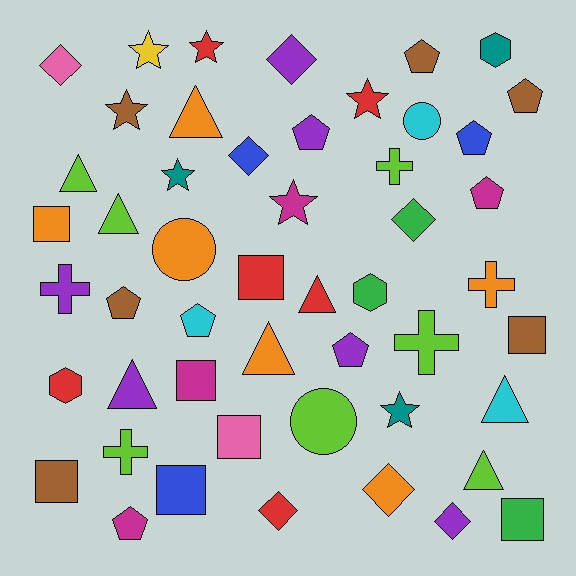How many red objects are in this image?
There are 6 red objects.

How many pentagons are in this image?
There are 9 pentagons.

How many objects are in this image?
There are 50 objects.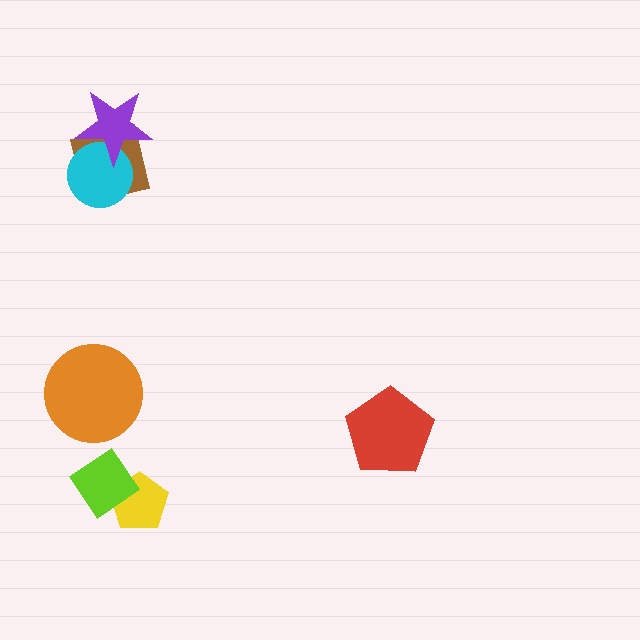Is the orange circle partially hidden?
No, no other shape covers it.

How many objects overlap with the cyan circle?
2 objects overlap with the cyan circle.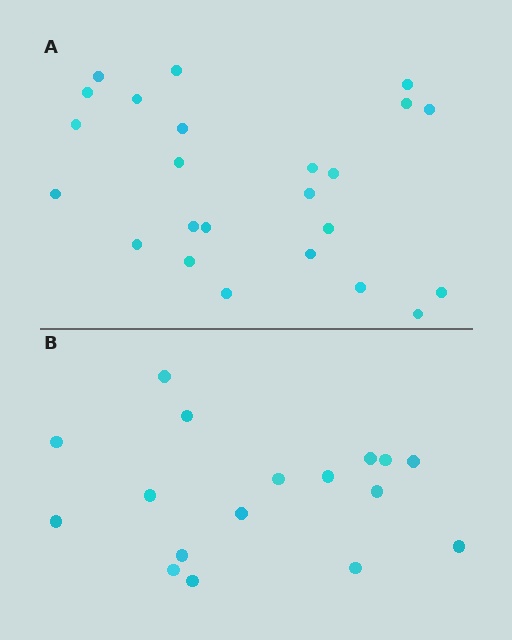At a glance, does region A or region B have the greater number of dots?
Region A (the top region) has more dots.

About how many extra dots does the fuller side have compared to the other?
Region A has roughly 8 or so more dots than region B.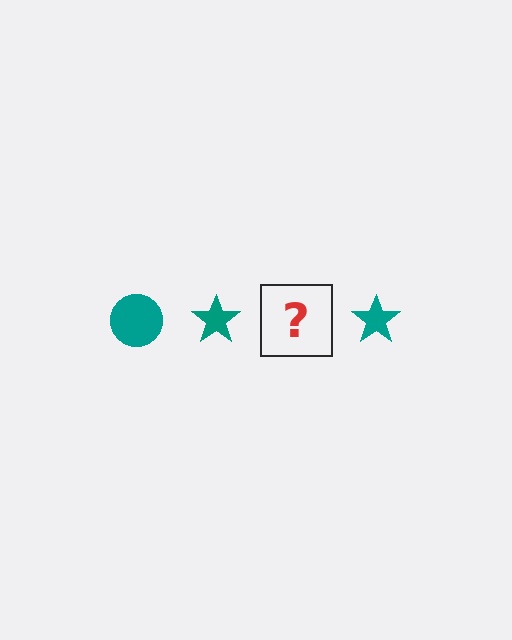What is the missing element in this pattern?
The missing element is a teal circle.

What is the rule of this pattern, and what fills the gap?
The rule is that the pattern cycles through circle, star shapes in teal. The gap should be filled with a teal circle.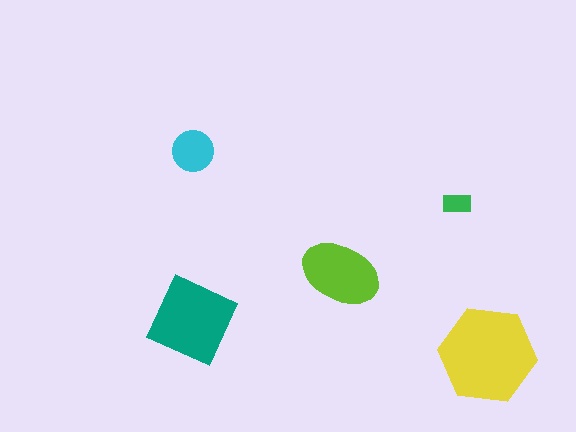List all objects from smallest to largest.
The green rectangle, the cyan circle, the lime ellipse, the teal diamond, the yellow hexagon.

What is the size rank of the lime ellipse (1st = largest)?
3rd.